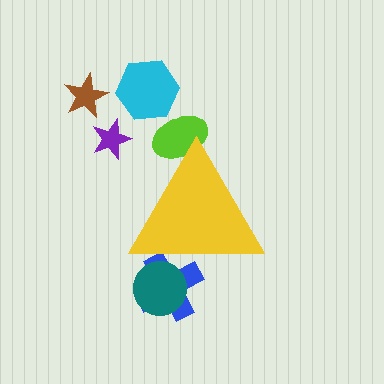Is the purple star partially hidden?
No, the purple star is fully visible.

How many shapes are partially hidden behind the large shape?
3 shapes are partially hidden.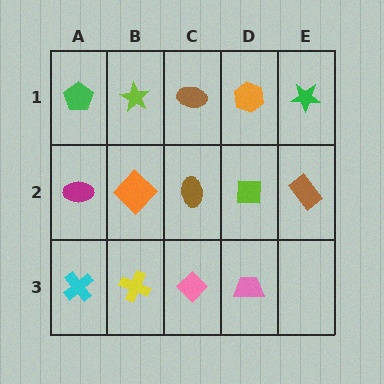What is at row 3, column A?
A cyan cross.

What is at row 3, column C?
A pink diamond.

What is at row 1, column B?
A lime star.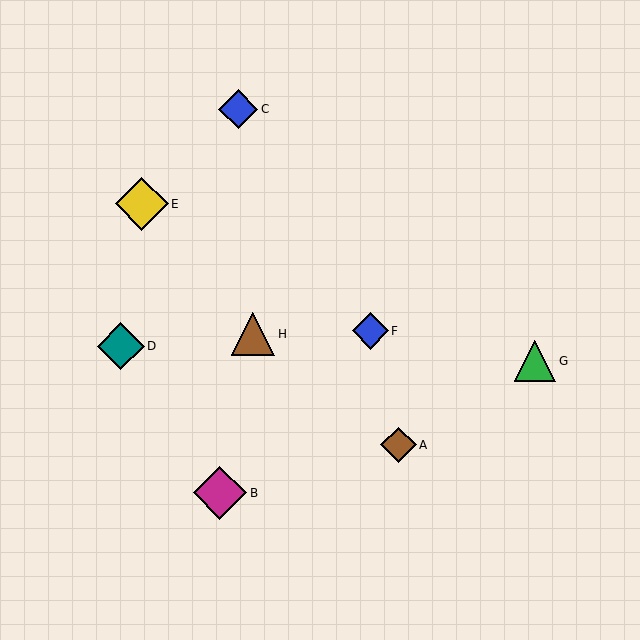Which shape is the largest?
The magenta diamond (labeled B) is the largest.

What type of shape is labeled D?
Shape D is a teal diamond.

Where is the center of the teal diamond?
The center of the teal diamond is at (121, 346).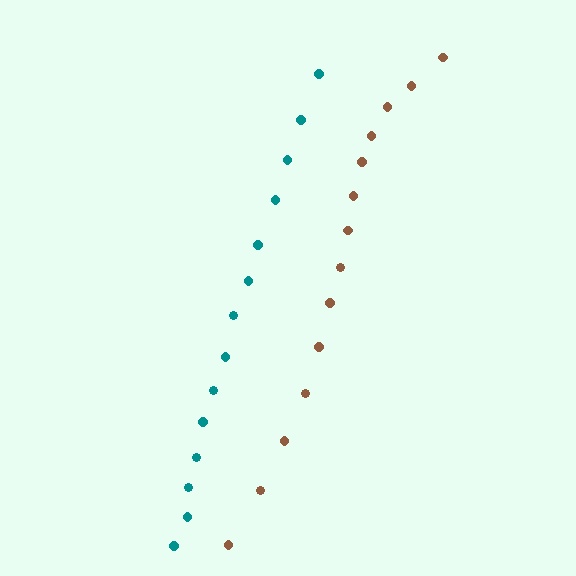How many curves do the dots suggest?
There are 2 distinct paths.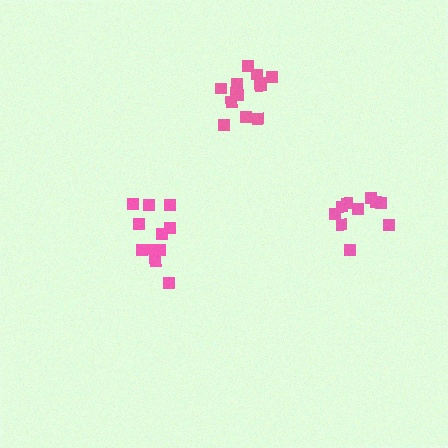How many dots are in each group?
Group 1: 11 dots, Group 2: 10 dots, Group 3: 13 dots (34 total).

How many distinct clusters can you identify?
There are 3 distinct clusters.